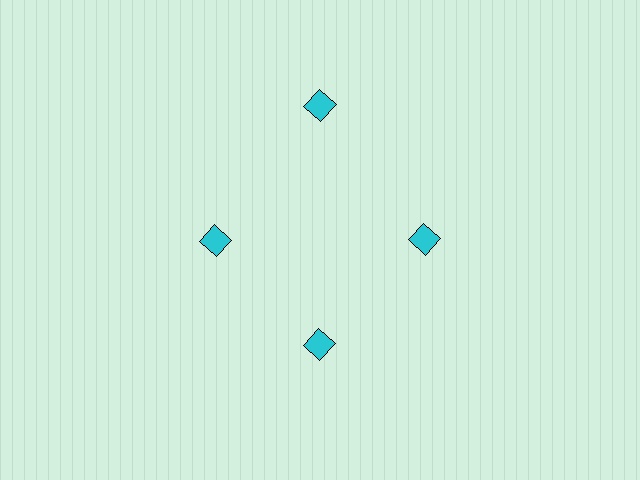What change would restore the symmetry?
The symmetry would be restored by moving it inward, back onto the ring so that all 4 squares sit at equal angles and equal distance from the center.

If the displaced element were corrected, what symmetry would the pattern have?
It would have 4-fold rotational symmetry — the pattern would map onto itself every 90 degrees.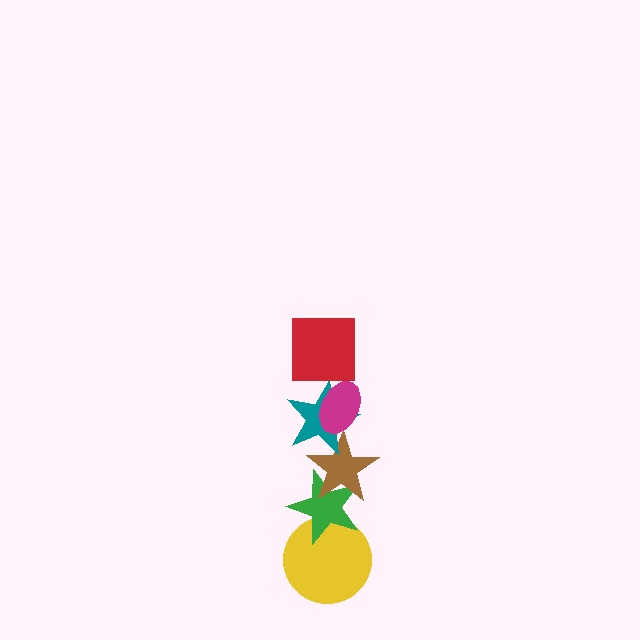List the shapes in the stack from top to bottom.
From top to bottom: the red square, the magenta ellipse, the teal star, the brown star, the green star, the yellow circle.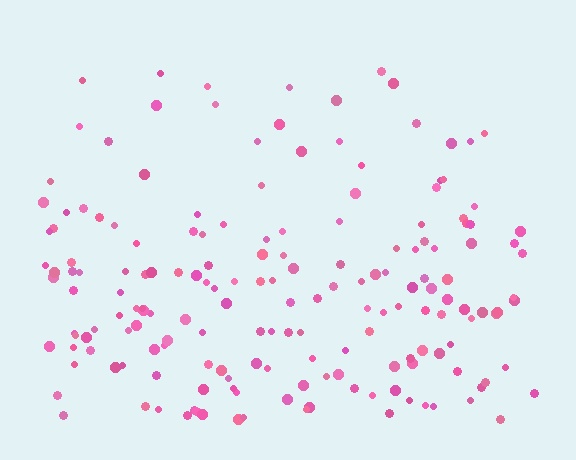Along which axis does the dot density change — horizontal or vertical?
Vertical.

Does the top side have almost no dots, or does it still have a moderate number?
Still a moderate number, just noticeably fewer than the bottom.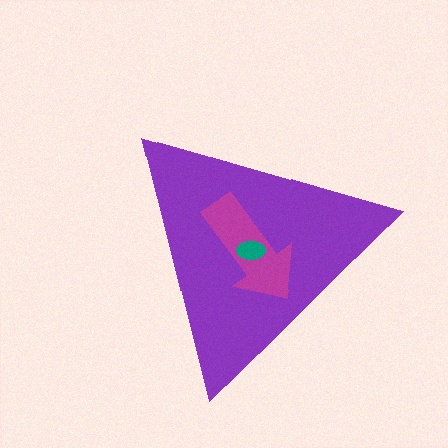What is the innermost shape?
The teal ellipse.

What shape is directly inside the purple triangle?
The magenta arrow.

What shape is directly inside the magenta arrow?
The teal ellipse.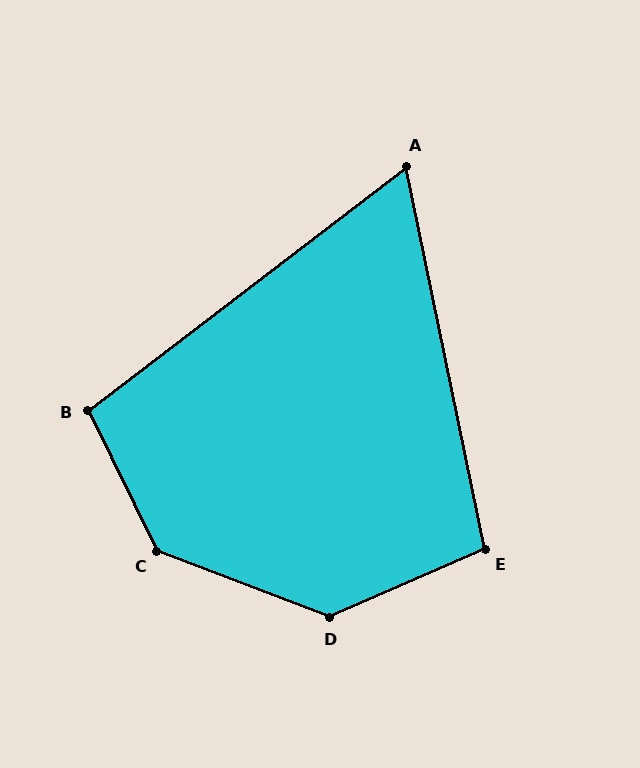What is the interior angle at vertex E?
Approximately 102 degrees (obtuse).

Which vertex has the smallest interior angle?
A, at approximately 64 degrees.